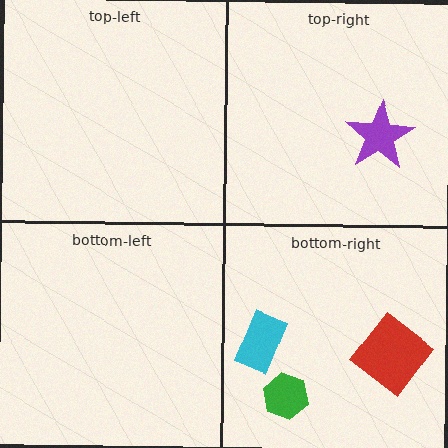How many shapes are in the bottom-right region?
3.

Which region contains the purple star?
The top-right region.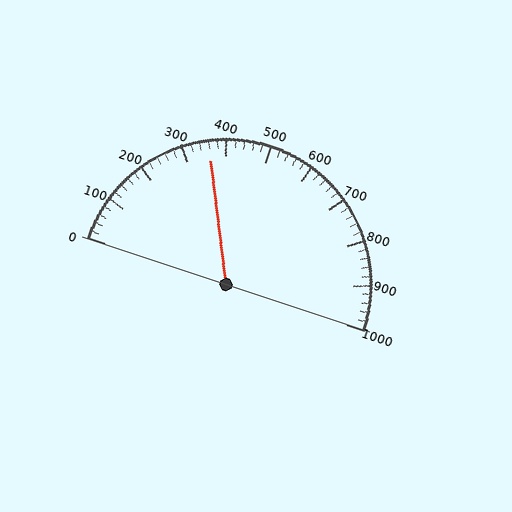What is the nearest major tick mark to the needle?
The nearest major tick mark is 400.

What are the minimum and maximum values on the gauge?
The gauge ranges from 0 to 1000.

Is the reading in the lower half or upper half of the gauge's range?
The reading is in the lower half of the range (0 to 1000).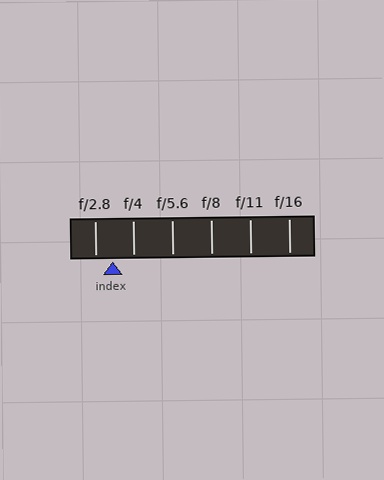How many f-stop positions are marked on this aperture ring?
There are 6 f-stop positions marked.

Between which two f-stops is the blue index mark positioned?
The index mark is between f/2.8 and f/4.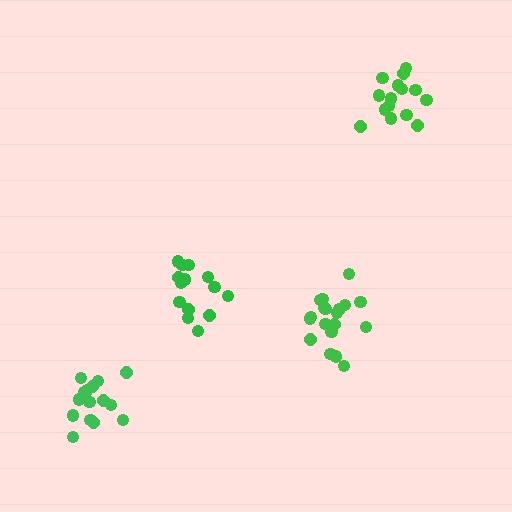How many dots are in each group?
Group 1: 19 dots, Group 2: 14 dots, Group 3: 15 dots, Group 4: 15 dots (63 total).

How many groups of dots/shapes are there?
There are 4 groups.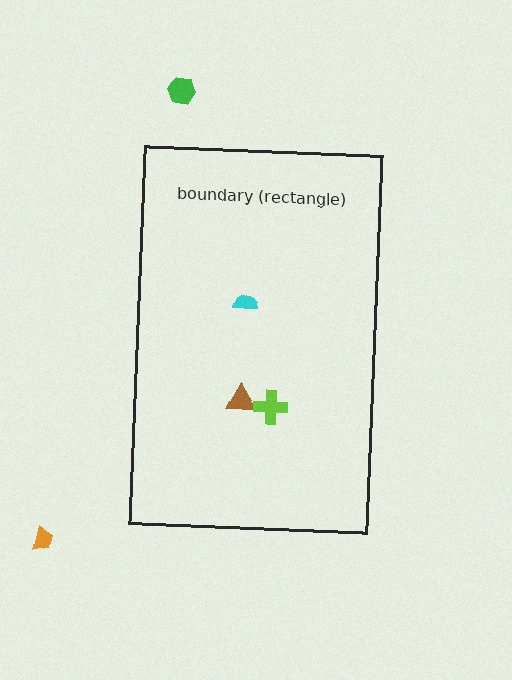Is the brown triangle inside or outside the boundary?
Inside.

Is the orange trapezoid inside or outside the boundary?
Outside.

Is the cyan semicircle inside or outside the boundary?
Inside.